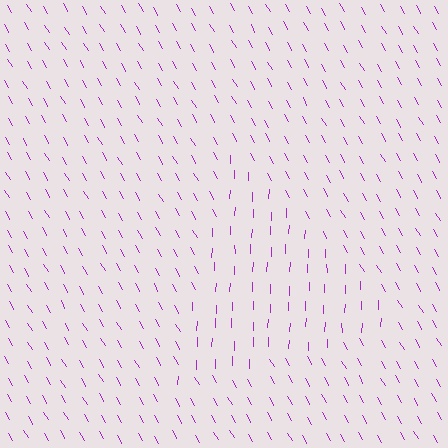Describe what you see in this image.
The image is filled with small purple line segments. A triangle region in the image has lines oriented differently from the surrounding lines, creating a visible texture boundary.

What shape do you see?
I see a triangle.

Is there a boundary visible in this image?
Yes, there is a texture boundary formed by a change in line orientation.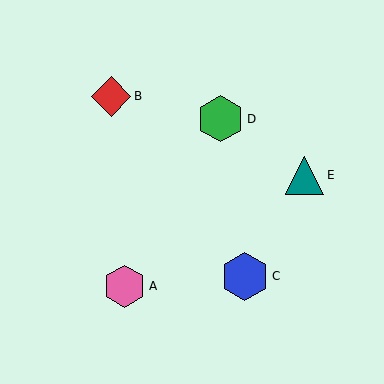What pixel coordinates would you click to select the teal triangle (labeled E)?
Click at (305, 175) to select the teal triangle E.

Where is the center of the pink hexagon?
The center of the pink hexagon is at (125, 286).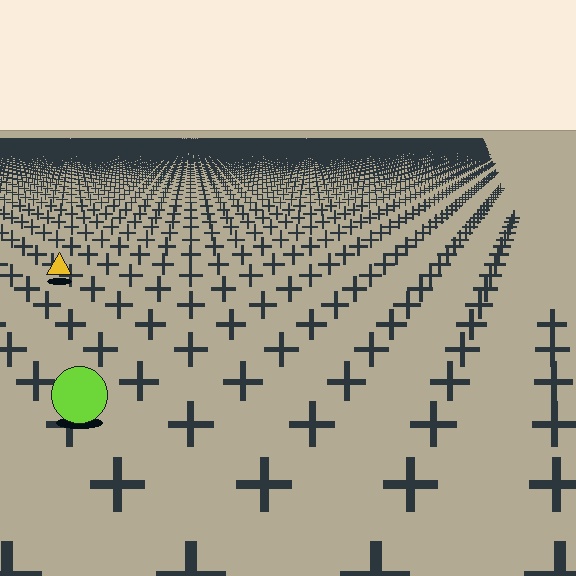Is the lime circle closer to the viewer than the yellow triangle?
Yes. The lime circle is closer — you can tell from the texture gradient: the ground texture is coarser near it.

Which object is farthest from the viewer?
The yellow triangle is farthest from the viewer. It appears smaller and the ground texture around it is denser.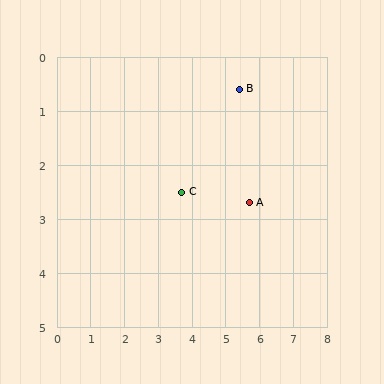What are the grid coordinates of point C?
Point C is at approximately (3.7, 2.5).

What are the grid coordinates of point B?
Point B is at approximately (5.4, 0.6).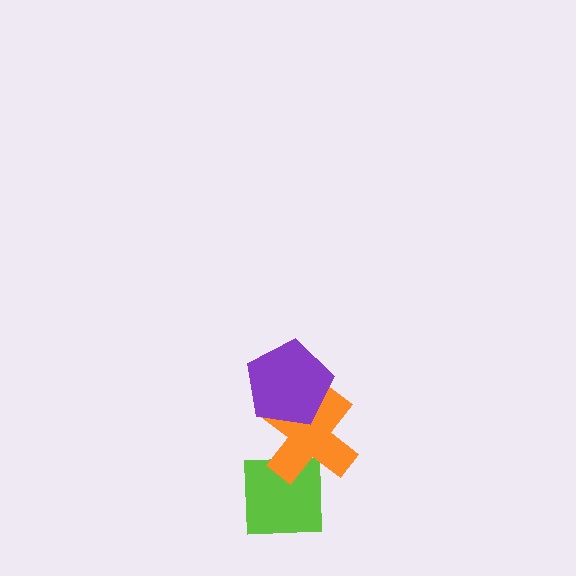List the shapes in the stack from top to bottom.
From top to bottom: the purple pentagon, the orange cross, the lime square.